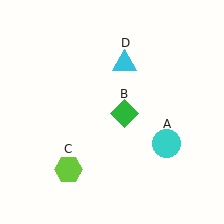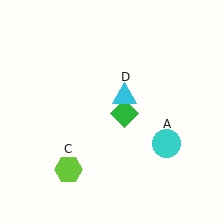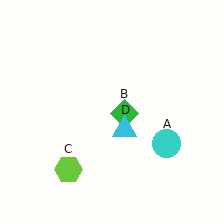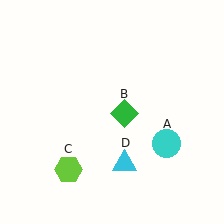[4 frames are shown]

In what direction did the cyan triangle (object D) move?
The cyan triangle (object D) moved down.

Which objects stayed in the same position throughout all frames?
Cyan circle (object A) and green diamond (object B) and lime hexagon (object C) remained stationary.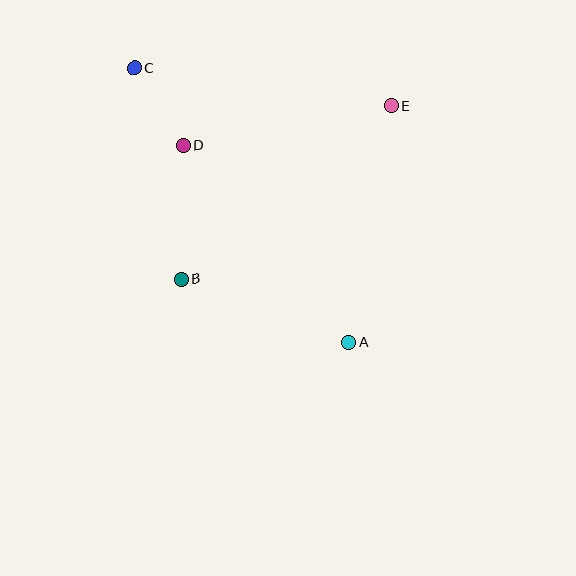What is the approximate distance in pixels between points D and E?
The distance between D and E is approximately 212 pixels.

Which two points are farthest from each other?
Points A and C are farthest from each other.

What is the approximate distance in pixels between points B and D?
The distance between B and D is approximately 134 pixels.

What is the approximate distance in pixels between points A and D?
The distance between A and D is approximately 257 pixels.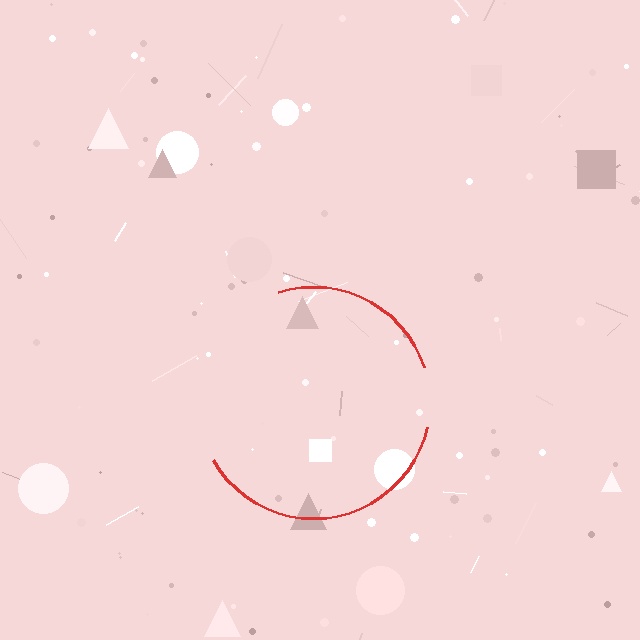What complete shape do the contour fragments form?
The contour fragments form a circle.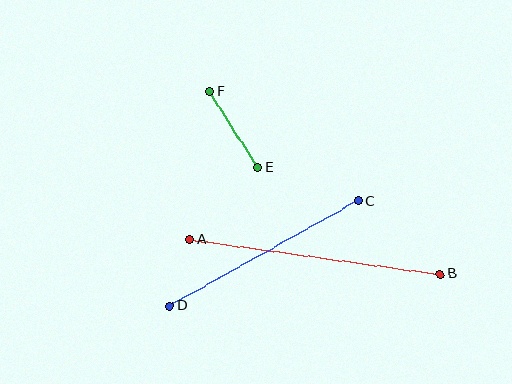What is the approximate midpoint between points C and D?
The midpoint is at approximately (264, 253) pixels.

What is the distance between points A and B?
The distance is approximately 253 pixels.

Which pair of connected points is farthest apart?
Points A and B are farthest apart.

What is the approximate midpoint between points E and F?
The midpoint is at approximately (234, 129) pixels.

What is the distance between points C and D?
The distance is approximately 216 pixels.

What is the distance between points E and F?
The distance is approximately 90 pixels.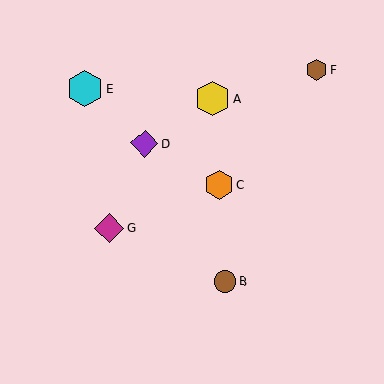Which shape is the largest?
The cyan hexagon (labeled E) is the largest.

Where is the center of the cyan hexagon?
The center of the cyan hexagon is at (85, 89).